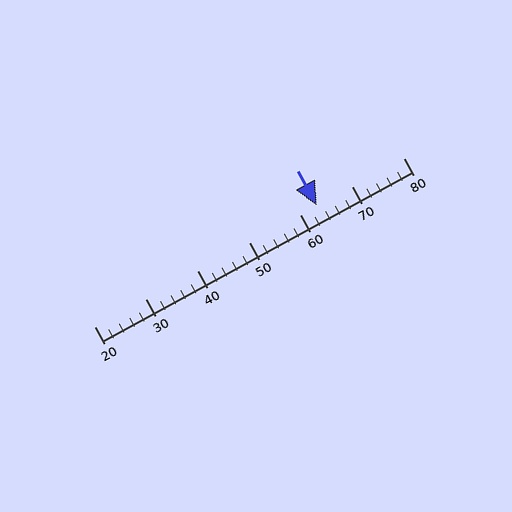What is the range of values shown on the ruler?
The ruler shows values from 20 to 80.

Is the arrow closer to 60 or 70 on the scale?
The arrow is closer to 60.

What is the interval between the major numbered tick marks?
The major tick marks are spaced 10 units apart.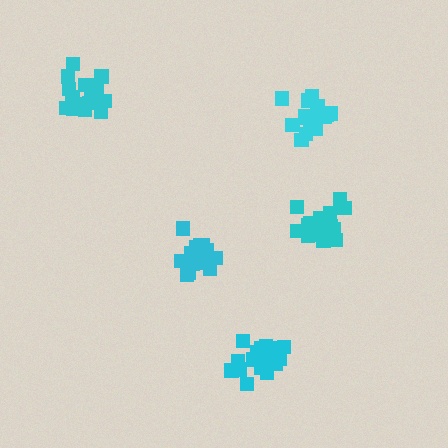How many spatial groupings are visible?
There are 5 spatial groupings.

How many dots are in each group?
Group 1: 19 dots, Group 2: 18 dots, Group 3: 15 dots, Group 4: 19 dots, Group 5: 18 dots (89 total).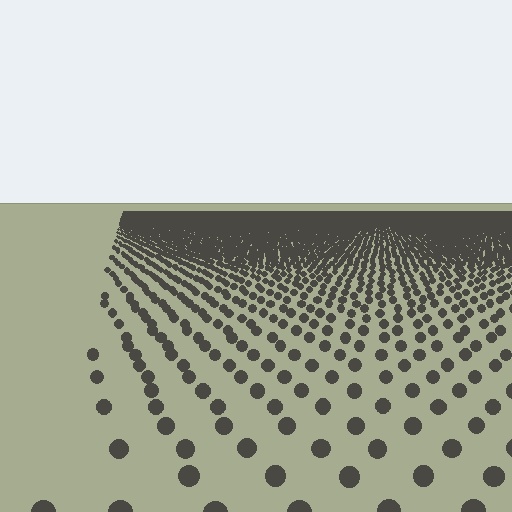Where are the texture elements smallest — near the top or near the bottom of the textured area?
Near the top.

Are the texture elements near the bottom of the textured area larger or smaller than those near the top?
Larger. Near the bottom, elements are closer to the viewer and appear at a bigger on-screen size.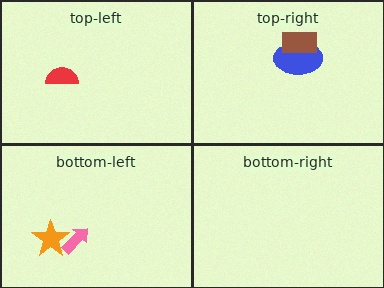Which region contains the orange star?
The bottom-left region.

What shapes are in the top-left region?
The red semicircle.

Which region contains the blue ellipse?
The top-right region.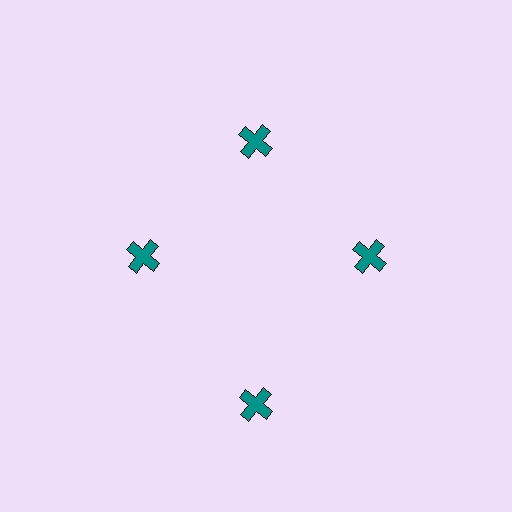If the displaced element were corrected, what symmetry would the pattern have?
It would have 4-fold rotational symmetry — the pattern would map onto itself every 90 degrees.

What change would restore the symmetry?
The symmetry would be restored by moving it inward, back onto the ring so that all 4 crosses sit at equal angles and equal distance from the center.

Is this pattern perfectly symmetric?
No. The 4 teal crosses are arranged in a ring, but one element near the 6 o'clock position is pushed outward from the center, breaking the 4-fold rotational symmetry.